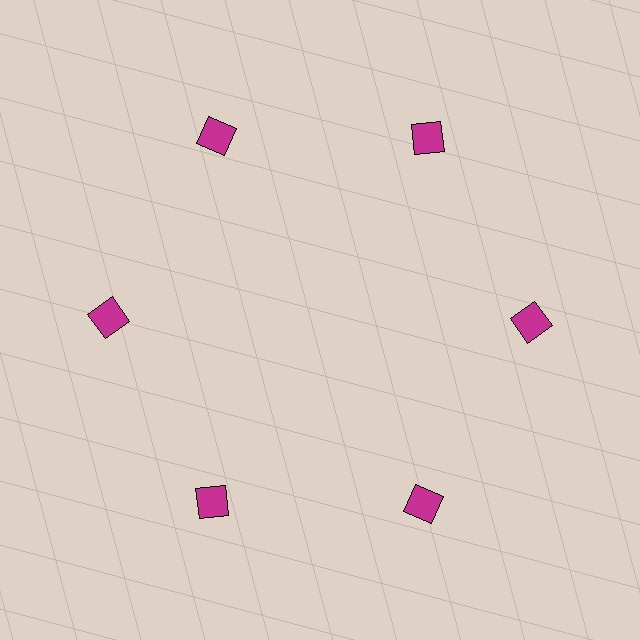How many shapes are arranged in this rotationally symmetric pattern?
There are 6 shapes, arranged in 6 groups of 1.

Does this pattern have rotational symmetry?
Yes, this pattern has 6-fold rotational symmetry. It looks the same after rotating 60 degrees around the center.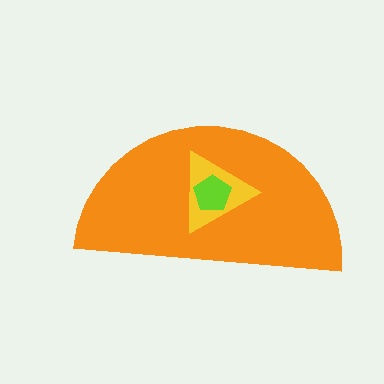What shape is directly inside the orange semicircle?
The yellow triangle.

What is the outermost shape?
The orange semicircle.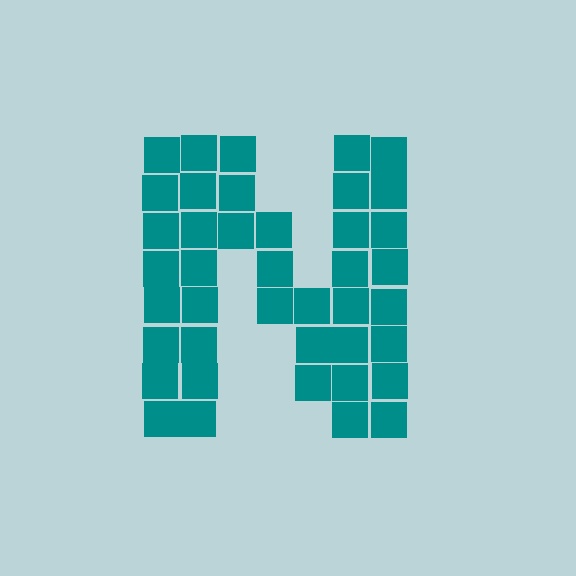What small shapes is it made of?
It is made of small squares.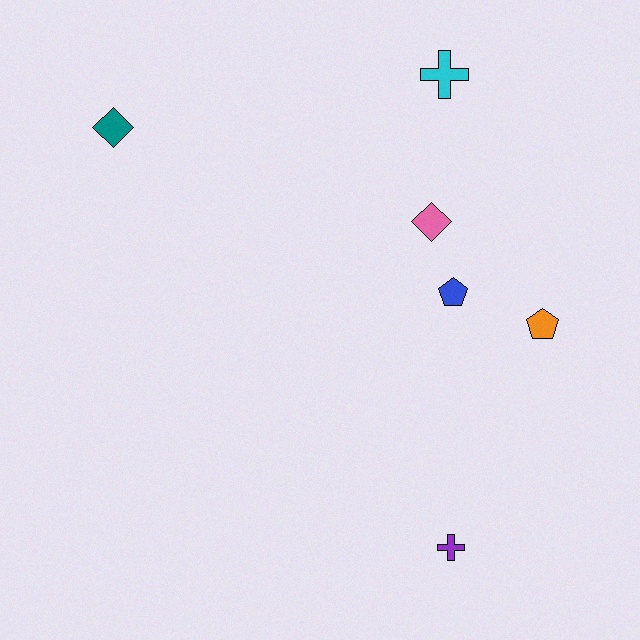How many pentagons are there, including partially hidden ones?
There are 2 pentagons.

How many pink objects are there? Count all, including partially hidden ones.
There is 1 pink object.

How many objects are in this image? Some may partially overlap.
There are 6 objects.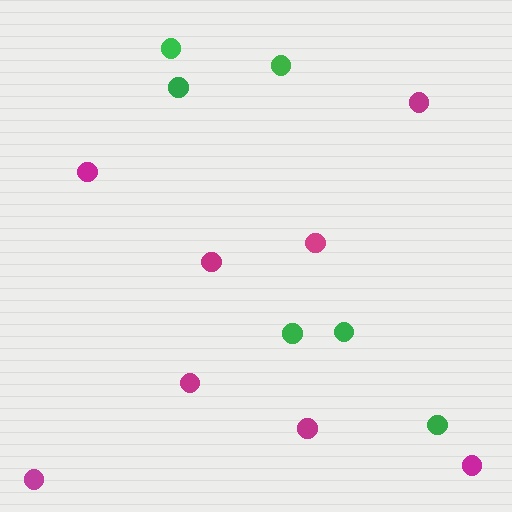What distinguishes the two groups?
There are 2 groups: one group of magenta circles (8) and one group of green circles (6).